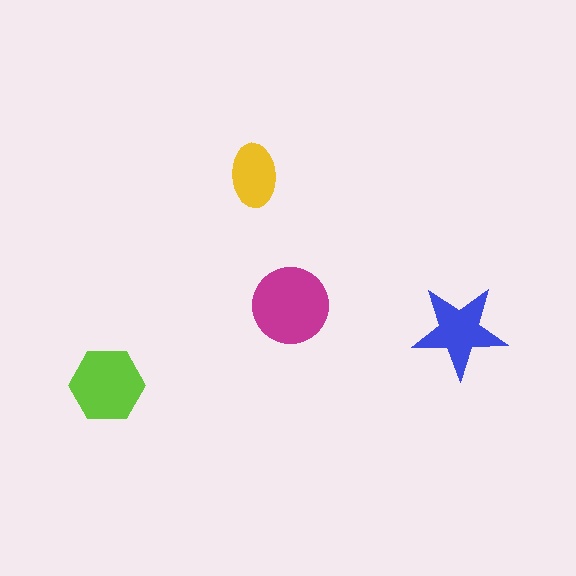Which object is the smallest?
The yellow ellipse.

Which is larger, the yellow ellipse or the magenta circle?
The magenta circle.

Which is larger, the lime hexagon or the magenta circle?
The magenta circle.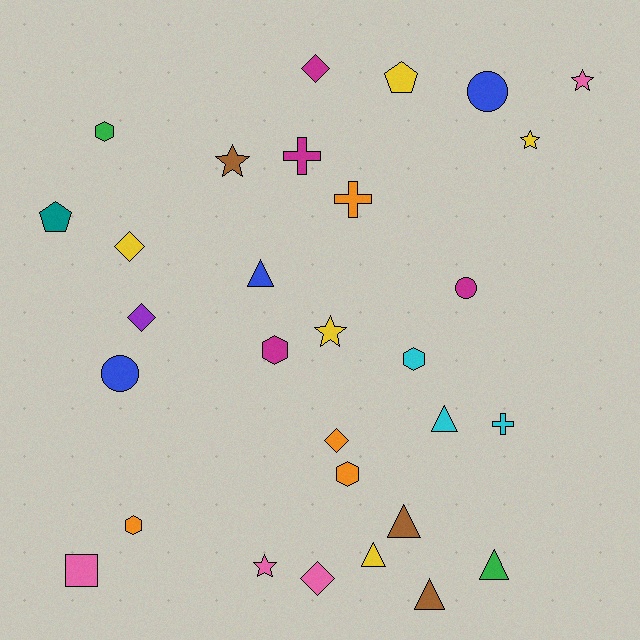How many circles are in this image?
There are 3 circles.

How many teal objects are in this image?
There is 1 teal object.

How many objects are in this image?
There are 30 objects.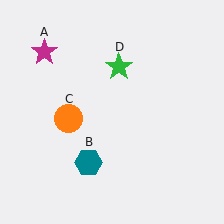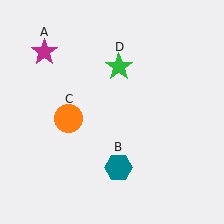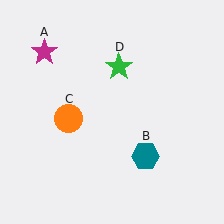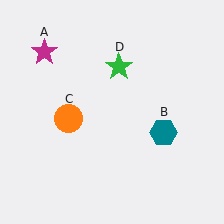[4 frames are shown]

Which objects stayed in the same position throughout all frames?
Magenta star (object A) and orange circle (object C) and green star (object D) remained stationary.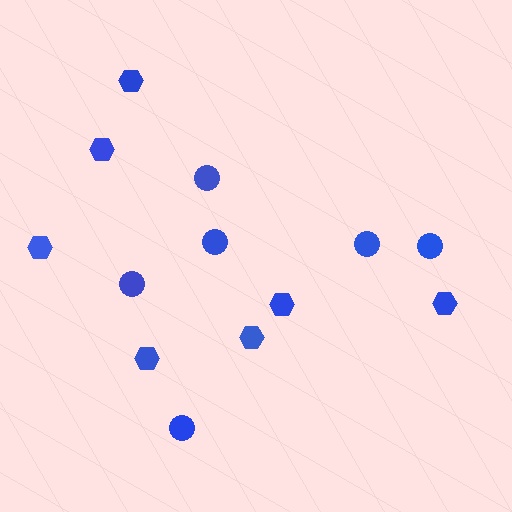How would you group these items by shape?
There are 2 groups: one group of circles (6) and one group of hexagons (7).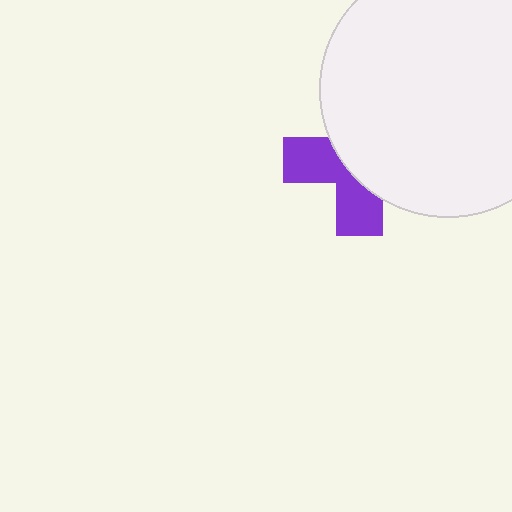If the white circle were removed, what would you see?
You would see the complete purple cross.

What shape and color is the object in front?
The object in front is a white circle.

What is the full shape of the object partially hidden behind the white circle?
The partially hidden object is a purple cross.